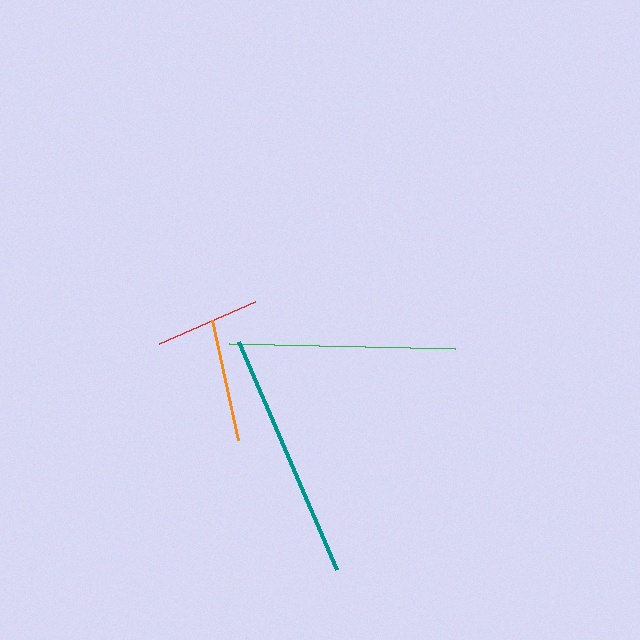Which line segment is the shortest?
The red line is the shortest at approximately 105 pixels.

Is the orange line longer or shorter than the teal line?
The teal line is longer than the orange line.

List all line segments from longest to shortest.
From longest to shortest: teal, green, orange, red.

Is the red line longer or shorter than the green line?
The green line is longer than the red line.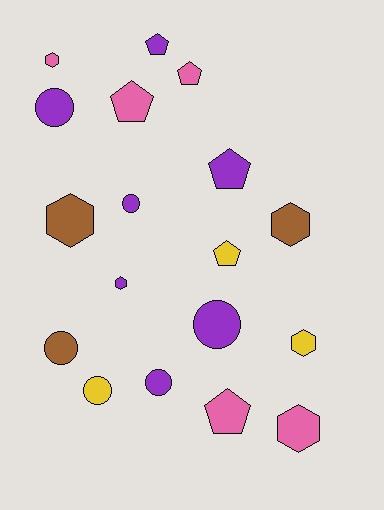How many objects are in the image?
There are 18 objects.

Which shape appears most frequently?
Pentagon, with 6 objects.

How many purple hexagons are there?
There is 1 purple hexagon.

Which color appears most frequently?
Purple, with 7 objects.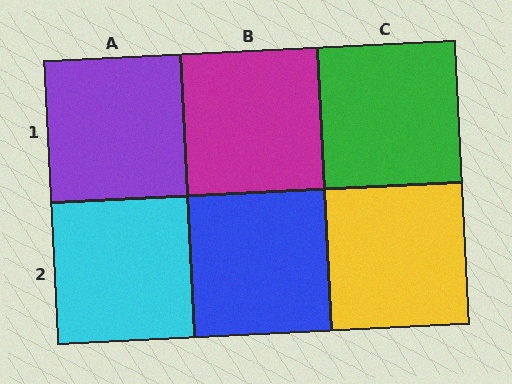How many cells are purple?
1 cell is purple.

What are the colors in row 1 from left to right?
Purple, magenta, green.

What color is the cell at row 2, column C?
Yellow.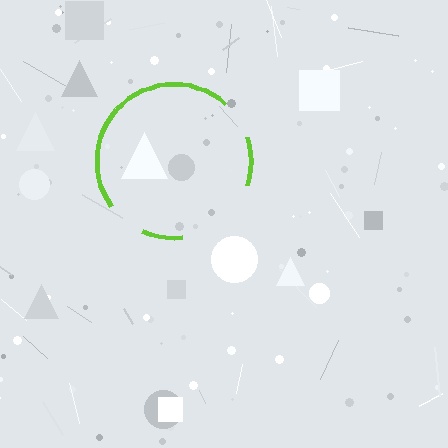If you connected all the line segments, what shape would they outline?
They would outline a circle.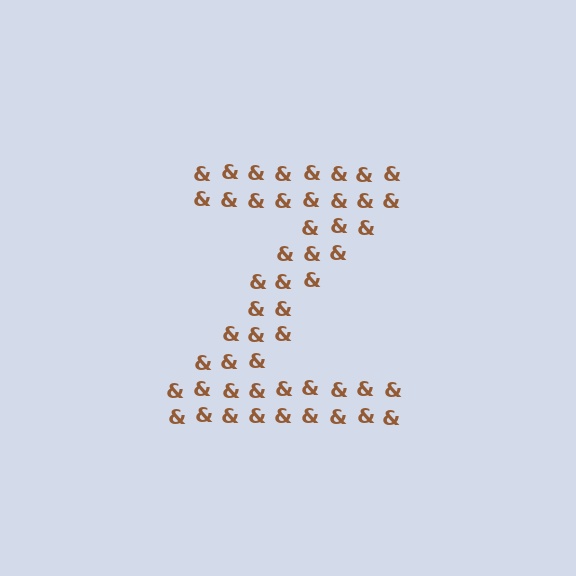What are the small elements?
The small elements are ampersands.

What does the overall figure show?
The overall figure shows the letter Z.